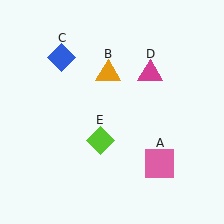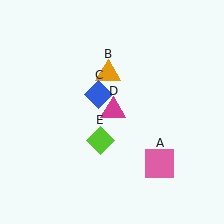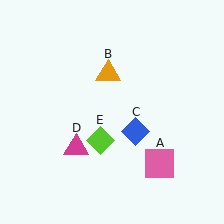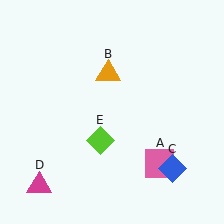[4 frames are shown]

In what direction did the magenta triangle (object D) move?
The magenta triangle (object D) moved down and to the left.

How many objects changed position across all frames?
2 objects changed position: blue diamond (object C), magenta triangle (object D).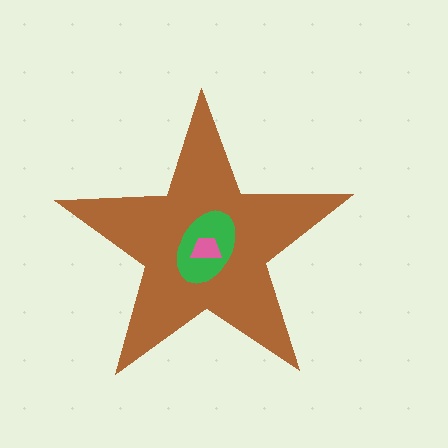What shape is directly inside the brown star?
The green ellipse.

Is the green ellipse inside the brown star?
Yes.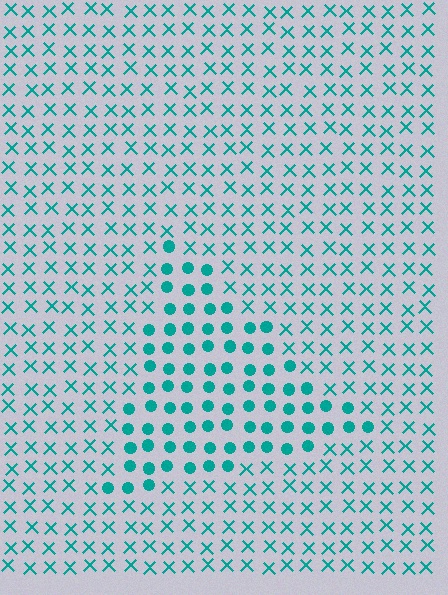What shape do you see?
I see a triangle.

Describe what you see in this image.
The image is filled with small teal elements arranged in a uniform grid. A triangle-shaped region contains circles, while the surrounding area contains X marks. The boundary is defined purely by the change in element shape.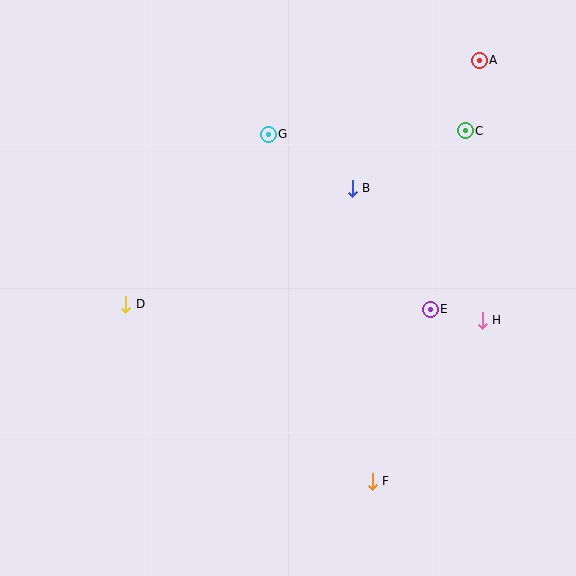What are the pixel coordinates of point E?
Point E is at (430, 309).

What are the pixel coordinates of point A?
Point A is at (479, 60).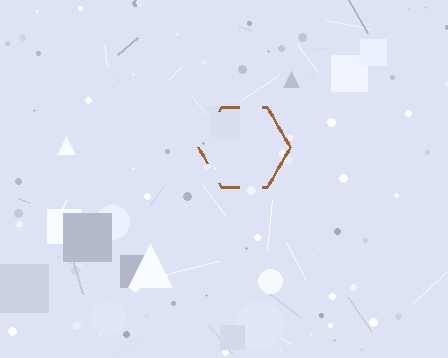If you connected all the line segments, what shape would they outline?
They would outline a hexagon.